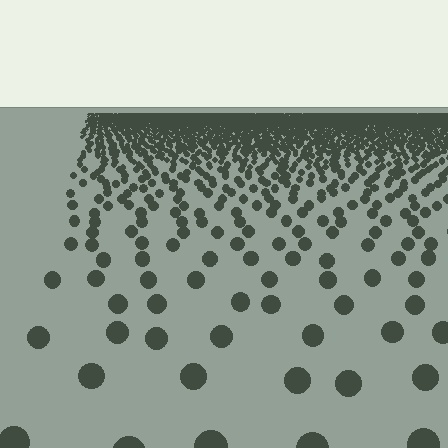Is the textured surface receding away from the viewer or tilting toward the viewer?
The surface is receding away from the viewer. Texture elements get smaller and denser toward the top.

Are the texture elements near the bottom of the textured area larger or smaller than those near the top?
Larger. Near the bottom, elements are closer to the viewer and appear at a bigger on-screen size.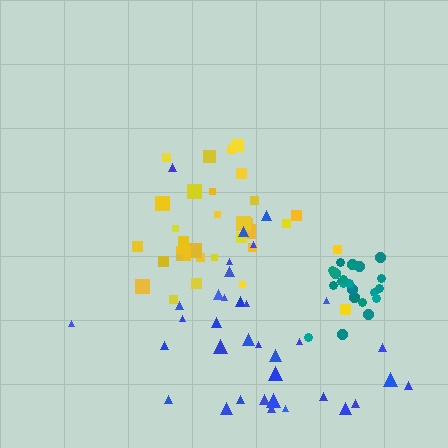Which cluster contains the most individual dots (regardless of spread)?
Blue (35).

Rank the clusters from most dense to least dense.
teal, yellow, blue.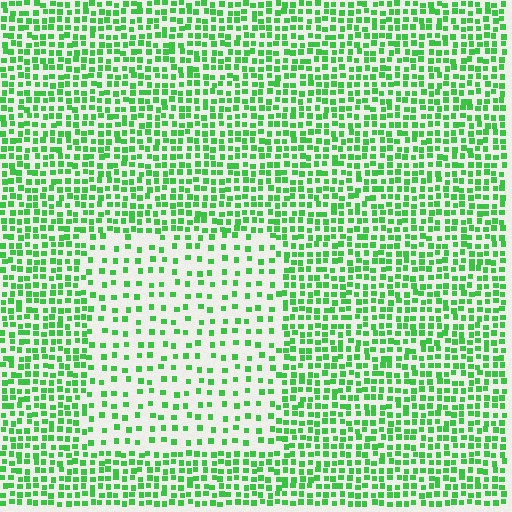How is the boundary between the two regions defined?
The boundary is defined by a change in element density (approximately 2.3x ratio). All elements are the same color, size, and shape.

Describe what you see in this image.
The image contains small green elements arranged at two different densities. A rectangle-shaped region is visible where the elements are less densely packed than the surrounding area.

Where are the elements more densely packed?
The elements are more densely packed outside the rectangle boundary.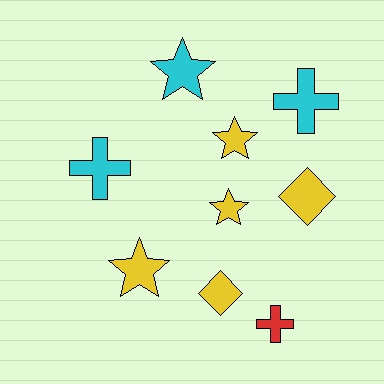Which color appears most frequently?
Yellow, with 5 objects.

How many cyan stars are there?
There is 1 cyan star.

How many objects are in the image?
There are 9 objects.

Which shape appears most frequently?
Star, with 4 objects.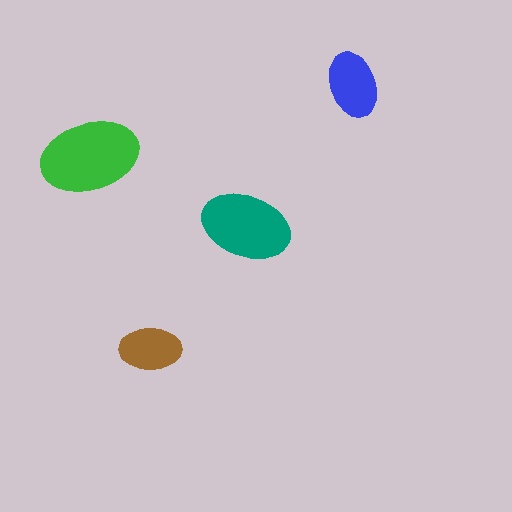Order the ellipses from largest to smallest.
the green one, the teal one, the blue one, the brown one.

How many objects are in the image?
There are 4 objects in the image.